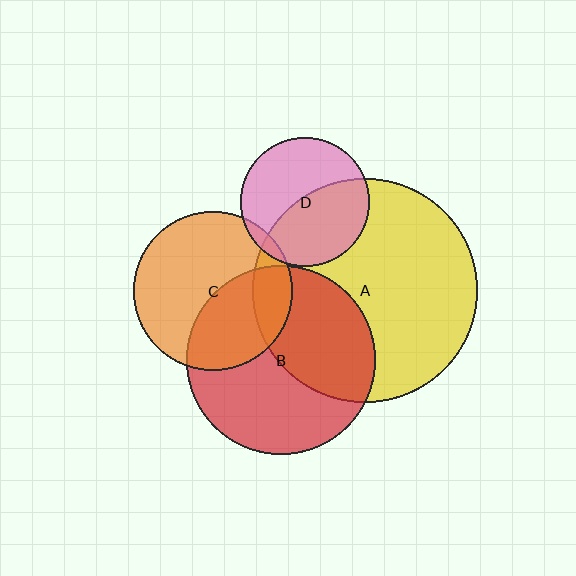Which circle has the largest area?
Circle A (yellow).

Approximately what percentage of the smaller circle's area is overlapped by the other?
Approximately 5%.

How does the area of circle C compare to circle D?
Approximately 1.5 times.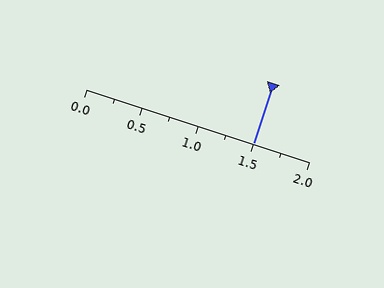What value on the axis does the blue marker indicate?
The marker indicates approximately 1.5.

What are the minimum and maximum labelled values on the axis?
The axis runs from 0.0 to 2.0.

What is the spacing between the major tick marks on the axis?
The major ticks are spaced 0.5 apart.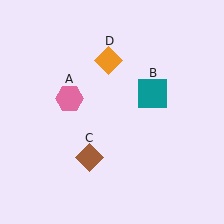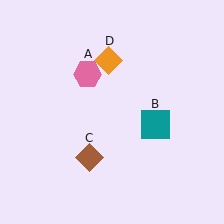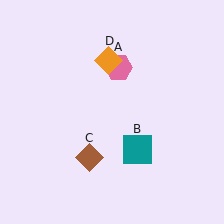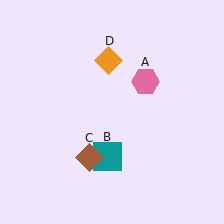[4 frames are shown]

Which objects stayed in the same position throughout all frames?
Brown diamond (object C) and orange diamond (object D) remained stationary.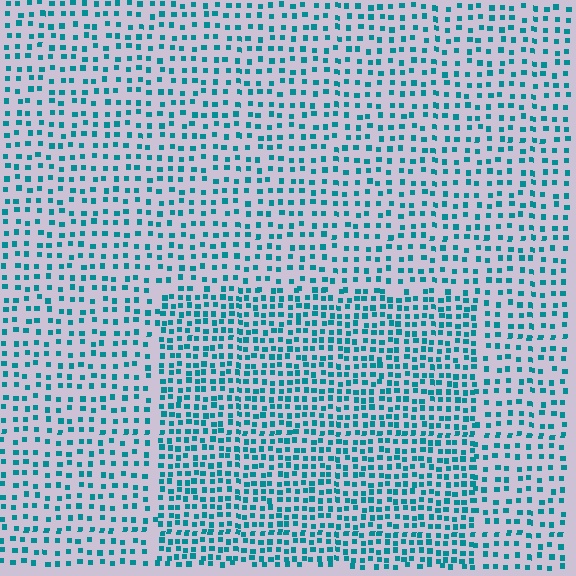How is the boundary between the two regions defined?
The boundary is defined by a change in element density (approximately 1.7x ratio). All elements are the same color, size, and shape.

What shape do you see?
I see a rectangle.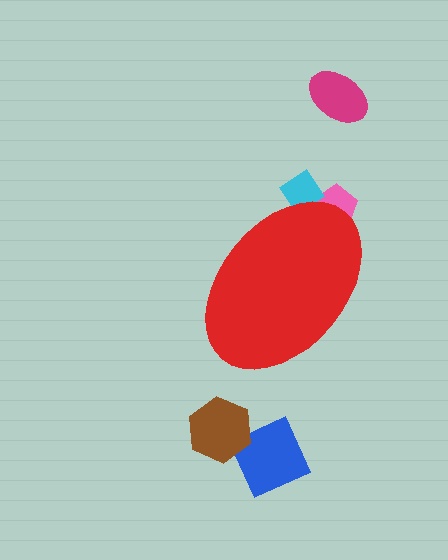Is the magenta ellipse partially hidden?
No, the magenta ellipse is fully visible.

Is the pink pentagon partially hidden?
Yes, the pink pentagon is partially hidden behind the red ellipse.